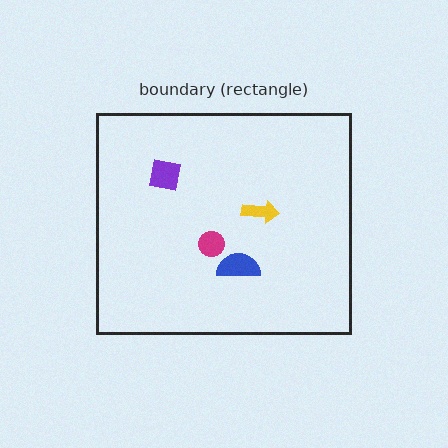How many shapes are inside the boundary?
4 inside, 0 outside.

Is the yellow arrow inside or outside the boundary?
Inside.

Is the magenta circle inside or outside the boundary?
Inside.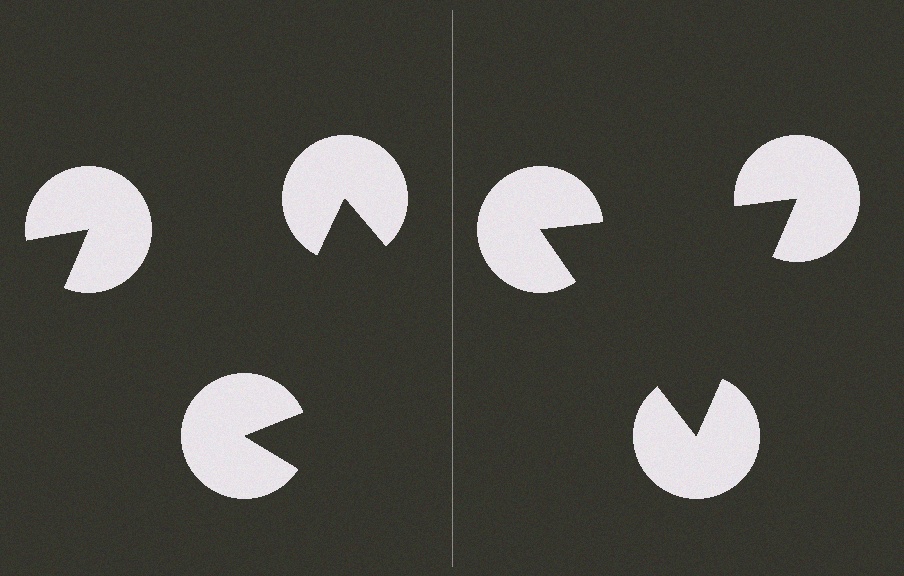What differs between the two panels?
The pac-man discs are positioned identically on both sides; only the wedge orientations differ. On the right they align to a triangle; on the left they are misaligned.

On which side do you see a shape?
An illusory triangle appears on the right side. On the left side the wedge cuts are rotated, so no coherent shape forms.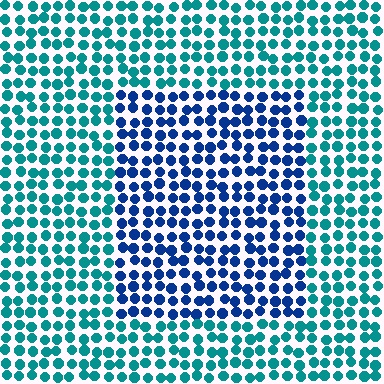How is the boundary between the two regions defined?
The boundary is defined purely by a slight shift in hue (about 42 degrees). Spacing, size, and orientation are identical on both sides.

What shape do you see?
I see a rectangle.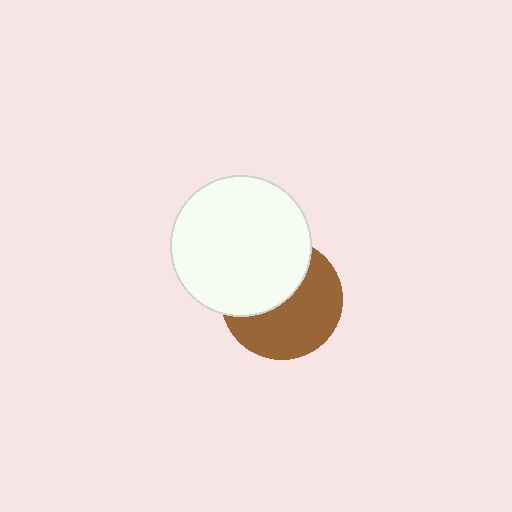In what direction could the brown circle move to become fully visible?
The brown circle could move toward the lower-right. That would shift it out from behind the white circle entirely.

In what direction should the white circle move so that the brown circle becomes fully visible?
The white circle should move toward the upper-left. That is the shortest direction to clear the overlap and leave the brown circle fully visible.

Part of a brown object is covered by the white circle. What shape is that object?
It is a circle.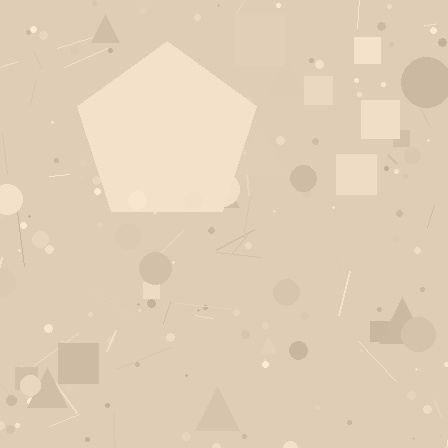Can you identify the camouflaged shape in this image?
The camouflaged shape is a pentagon.